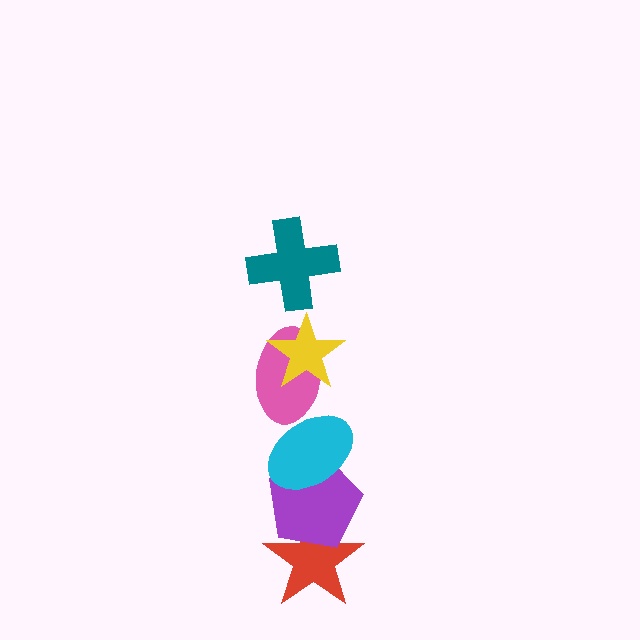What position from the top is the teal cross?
The teal cross is 1st from the top.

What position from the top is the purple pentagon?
The purple pentagon is 5th from the top.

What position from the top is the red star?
The red star is 6th from the top.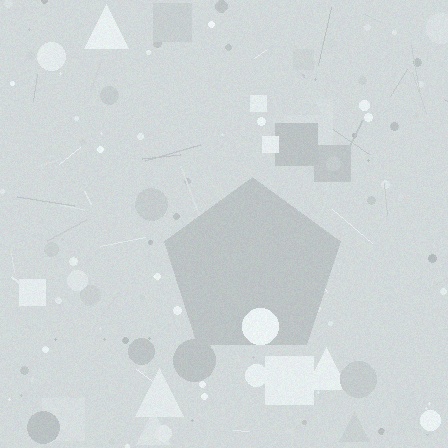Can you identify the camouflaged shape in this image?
The camouflaged shape is a pentagon.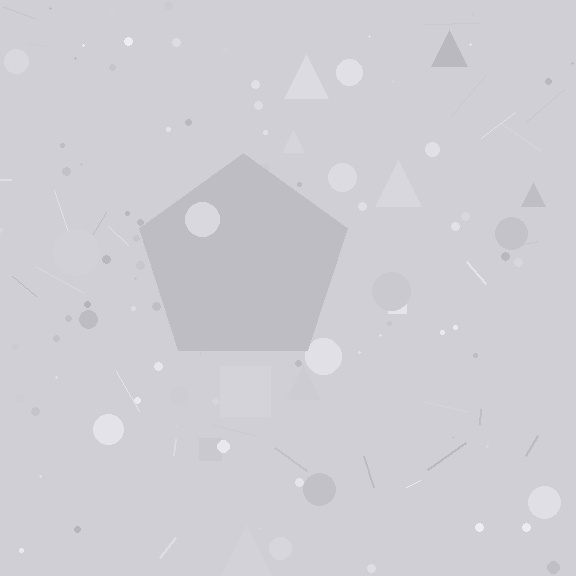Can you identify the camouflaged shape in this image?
The camouflaged shape is a pentagon.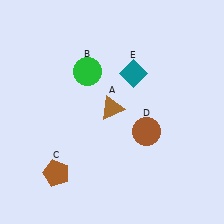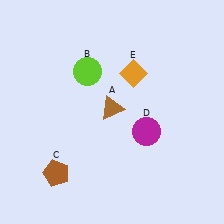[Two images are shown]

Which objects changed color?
B changed from green to lime. D changed from brown to magenta. E changed from teal to orange.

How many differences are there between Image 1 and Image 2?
There are 3 differences between the two images.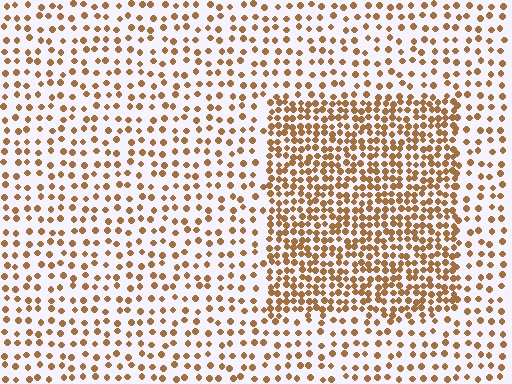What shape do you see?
I see a rectangle.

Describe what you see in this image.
The image contains small brown elements arranged at two different densities. A rectangle-shaped region is visible where the elements are more densely packed than the surrounding area.